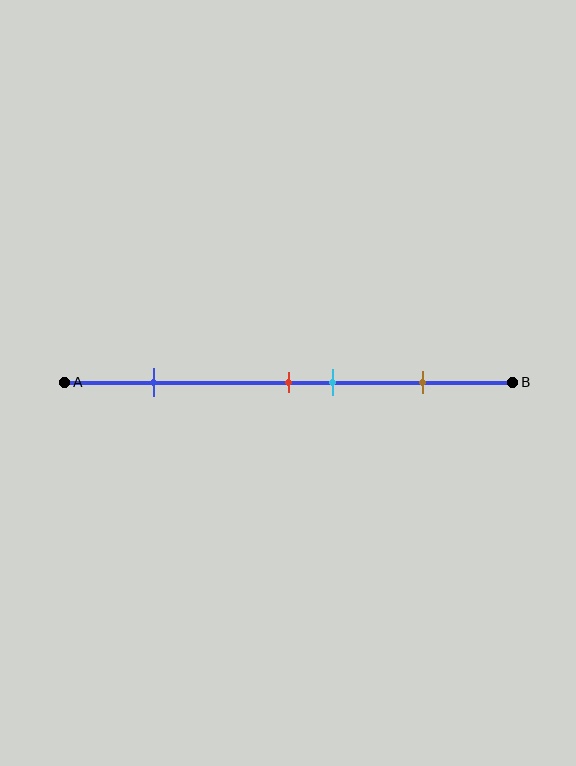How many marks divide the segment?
There are 4 marks dividing the segment.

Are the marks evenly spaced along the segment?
No, the marks are not evenly spaced.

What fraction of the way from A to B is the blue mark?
The blue mark is approximately 20% (0.2) of the way from A to B.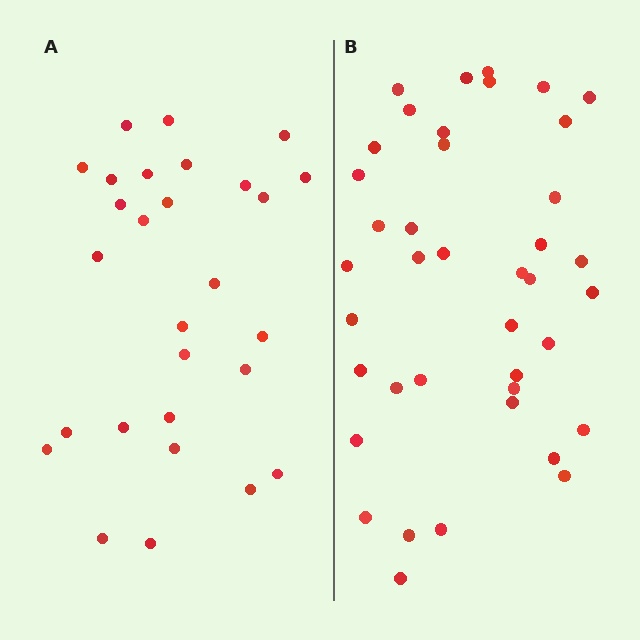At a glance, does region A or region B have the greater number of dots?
Region B (the right region) has more dots.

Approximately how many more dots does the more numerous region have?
Region B has roughly 12 or so more dots than region A.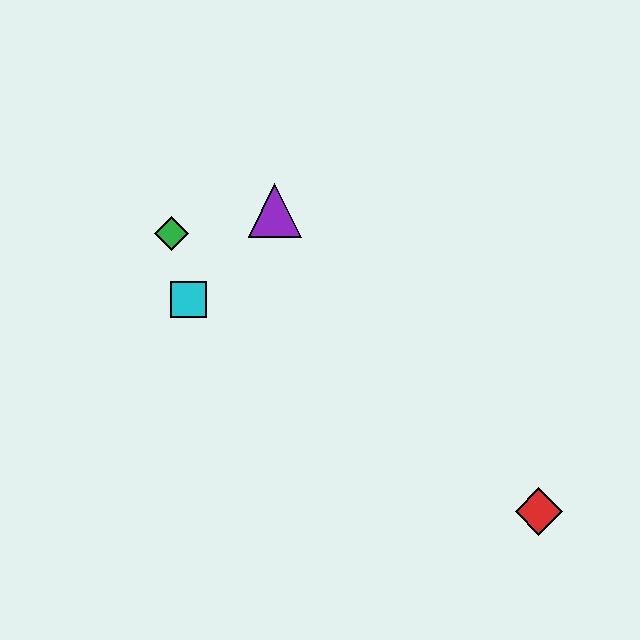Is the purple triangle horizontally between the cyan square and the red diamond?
Yes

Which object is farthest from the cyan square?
The red diamond is farthest from the cyan square.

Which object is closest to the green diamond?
The cyan square is closest to the green diamond.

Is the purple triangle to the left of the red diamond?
Yes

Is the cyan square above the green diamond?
No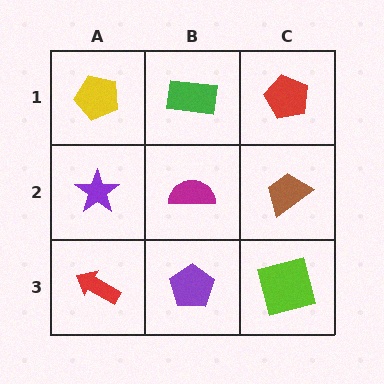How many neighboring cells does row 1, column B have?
3.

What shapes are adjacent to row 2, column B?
A green rectangle (row 1, column B), a purple pentagon (row 3, column B), a purple star (row 2, column A), a brown trapezoid (row 2, column C).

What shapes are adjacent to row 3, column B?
A magenta semicircle (row 2, column B), a red arrow (row 3, column A), a lime square (row 3, column C).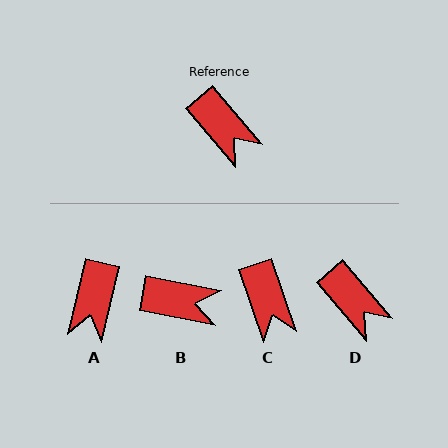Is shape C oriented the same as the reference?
No, it is off by about 22 degrees.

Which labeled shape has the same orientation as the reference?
D.